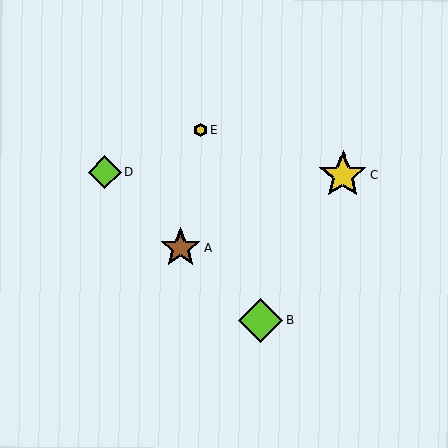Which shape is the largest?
The yellow star (labeled C) is the largest.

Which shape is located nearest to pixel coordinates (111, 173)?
The lime diamond (labeled D) at (105, 172) is nearest to that location.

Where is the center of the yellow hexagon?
The center of the yellow hexagon is at (200, 130).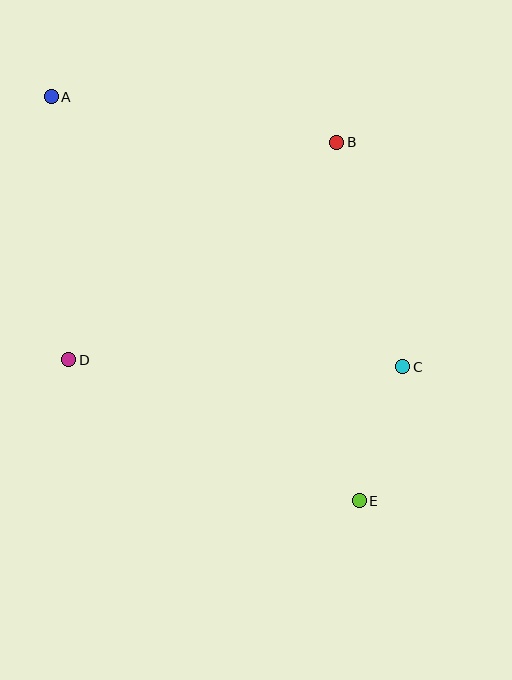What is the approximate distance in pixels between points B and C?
The distance between B and C is approximately 234 pixels.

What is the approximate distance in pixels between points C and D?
The distance between C and D is approximately 334 pixels.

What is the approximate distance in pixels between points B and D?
The distance between B and D is approximately 345 pixels.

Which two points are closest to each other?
Points C and E are closest to each other.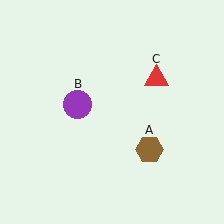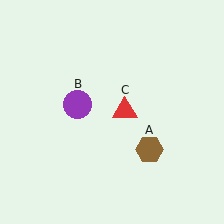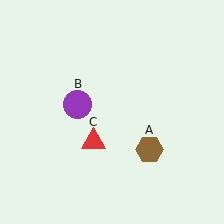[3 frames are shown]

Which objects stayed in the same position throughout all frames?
Brown hexagon (object A) and purple circle (object B) remained stationary.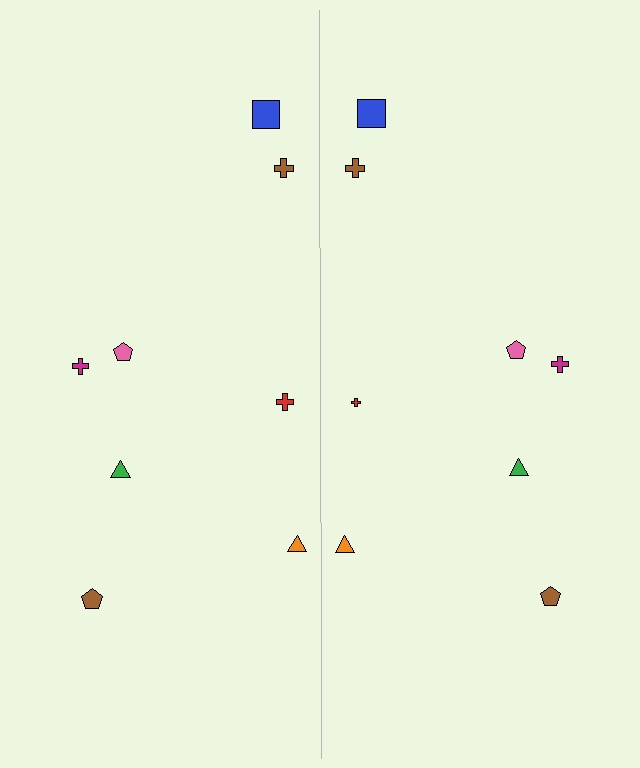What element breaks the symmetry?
The red cross on the right side has a different size than its mirror counterpart.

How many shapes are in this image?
There are 16 shapes in this image.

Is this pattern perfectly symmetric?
No, the pattern is not perfectly symmetric. The red cross on the right side has a different size than its mirror counterpart.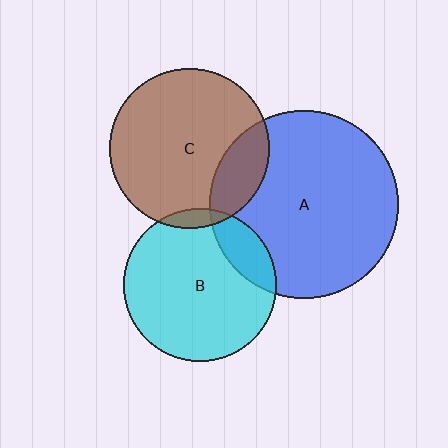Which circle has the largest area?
Circle A (blue).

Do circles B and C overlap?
Yes.